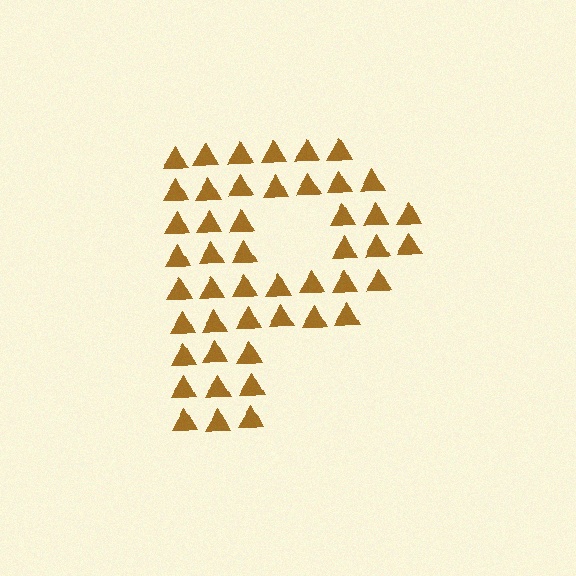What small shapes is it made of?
It is made of small triangles.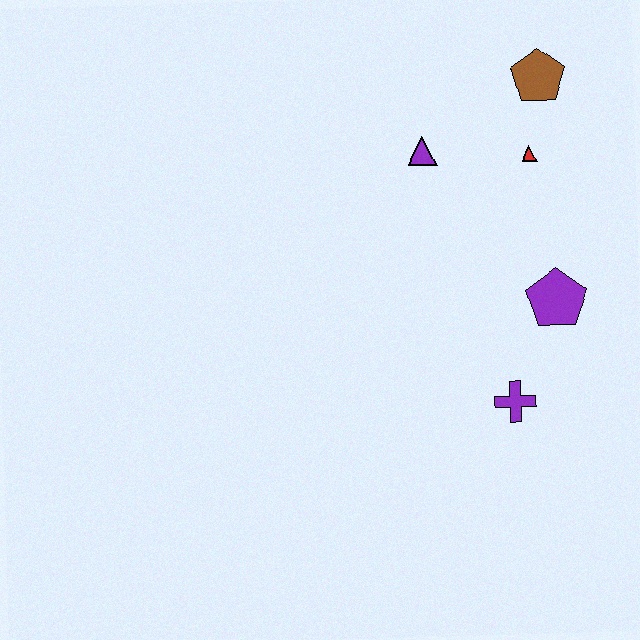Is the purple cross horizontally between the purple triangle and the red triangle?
Yes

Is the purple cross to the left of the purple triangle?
No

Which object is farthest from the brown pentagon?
The purple cross is farthest from the brown pentagon.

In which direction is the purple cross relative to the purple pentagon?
The purple cross is below the purple pentagon.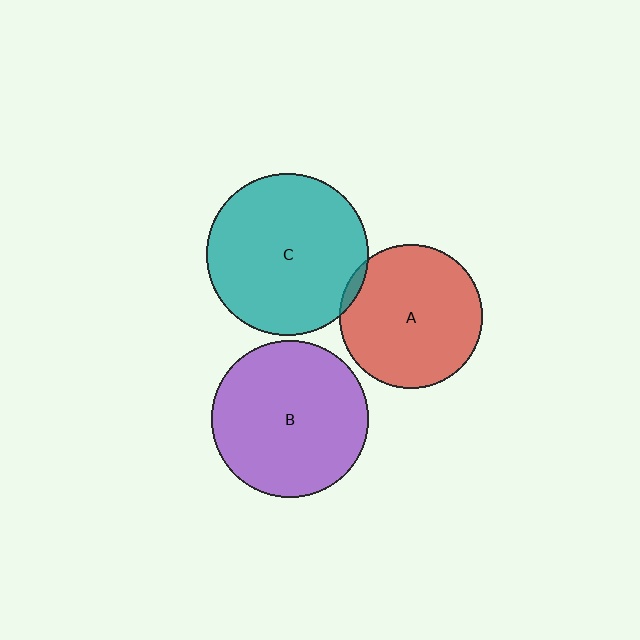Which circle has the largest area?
Circle C (teal).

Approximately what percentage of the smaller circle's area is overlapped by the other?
Approximately 5%.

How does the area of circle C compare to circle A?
Approximately 1.3 times.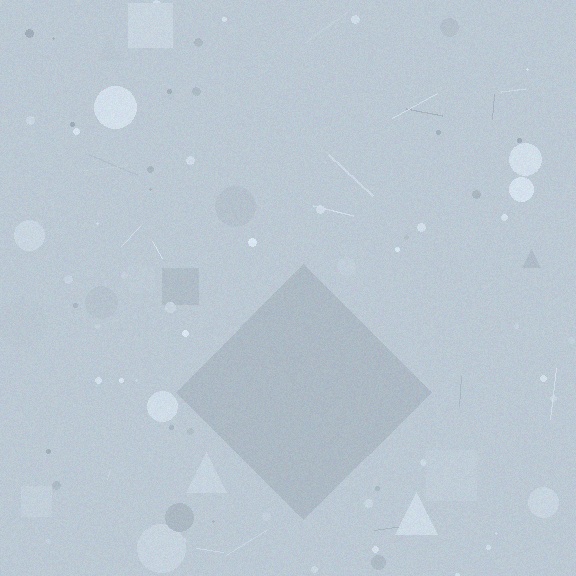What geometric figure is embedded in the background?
A diamond is embedded in the background.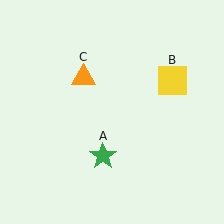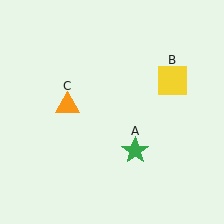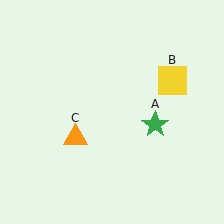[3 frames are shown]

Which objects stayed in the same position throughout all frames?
Yellow square (object B) remained stationary.